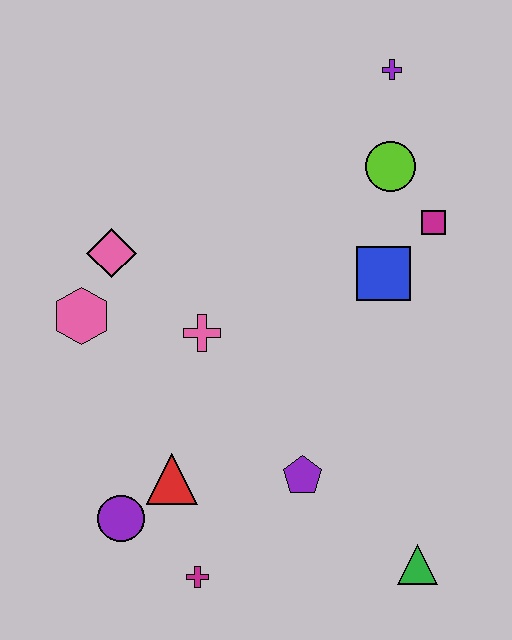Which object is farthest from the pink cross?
The purple cross is farthest from the pink cross.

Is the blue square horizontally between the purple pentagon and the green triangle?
Yes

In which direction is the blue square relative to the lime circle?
The blue square is below the lime circle.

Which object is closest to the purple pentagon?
The red triangle is closest to the purple pentagon.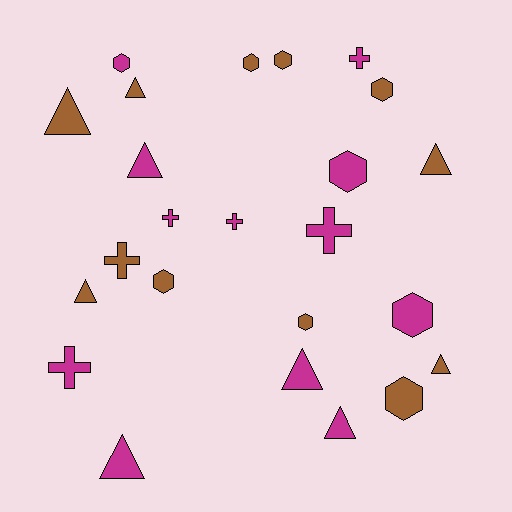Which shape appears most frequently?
Triangle, with 9 objects.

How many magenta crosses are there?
There are 5 magenta crosses.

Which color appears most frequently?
Brown, with 12 objects.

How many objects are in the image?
There are 24 objects.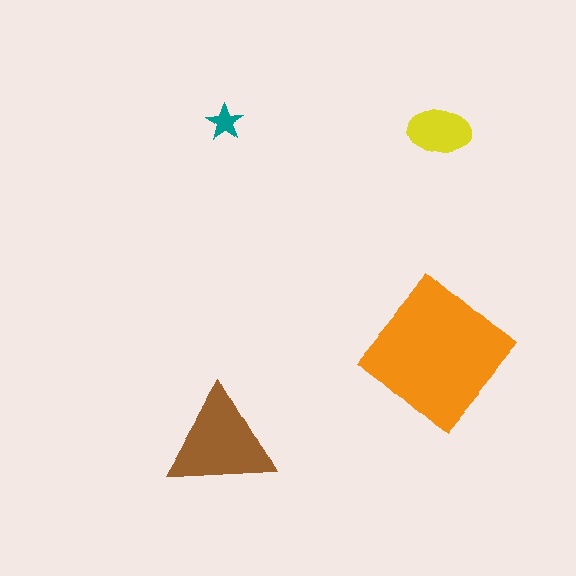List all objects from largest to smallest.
The orange diamond, the brown triangle, the yellow ellipse, the teal star.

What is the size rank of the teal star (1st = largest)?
4th.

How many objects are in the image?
There are 4 objects in the image.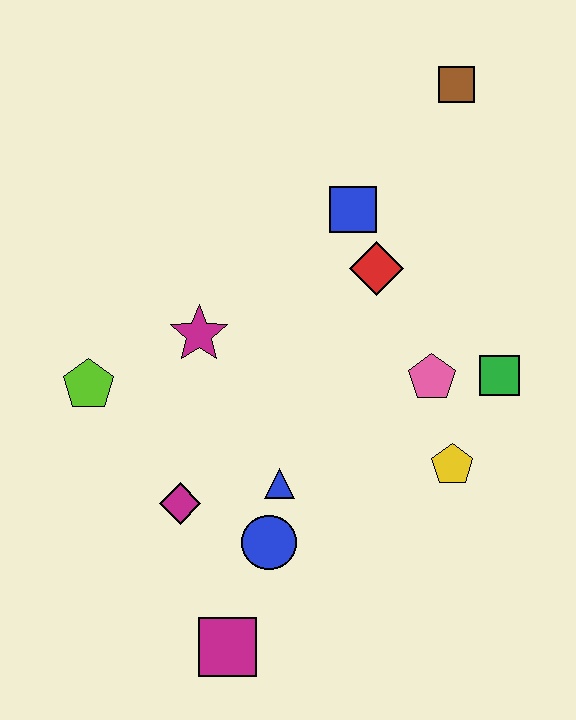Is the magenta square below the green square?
Yes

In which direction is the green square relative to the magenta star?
The green square is to the right of the magenta star.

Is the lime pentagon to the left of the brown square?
Yes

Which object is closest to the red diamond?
The blue square is closest to the red diamond.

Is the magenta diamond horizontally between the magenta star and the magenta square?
No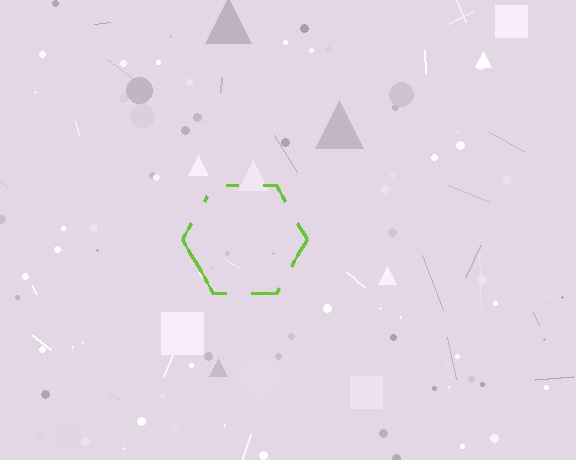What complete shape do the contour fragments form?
The contour fragments form a hexagon.